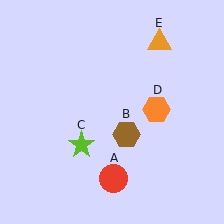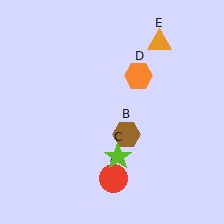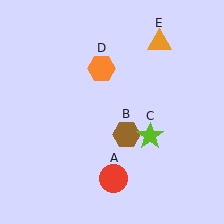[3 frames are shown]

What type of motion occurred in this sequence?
The lime star (object C), orange hexagon (object D) rotated counterclockwise around the center of the scene.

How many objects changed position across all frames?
2 objects changed position: lime star (object C), orange hexagon (object D).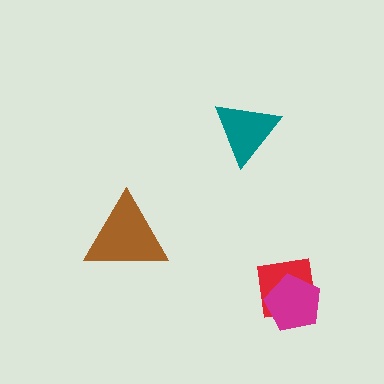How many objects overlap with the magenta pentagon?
1 object overlaps with the magenta pentagon.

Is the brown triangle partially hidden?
No, no other shape covers it.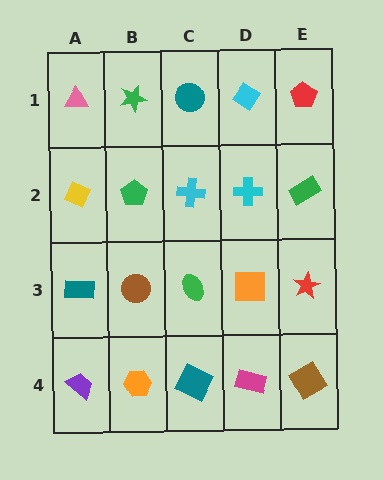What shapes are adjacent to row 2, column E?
A red pentagon (row 1, column E), a red star (row 3, column E), a cyan cross (row 2, column D).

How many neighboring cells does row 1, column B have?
3.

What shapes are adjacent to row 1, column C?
A cyan cross (row 2, column C), a green star (row 1, column B), a cyan diamond (row 1, column D).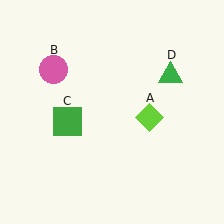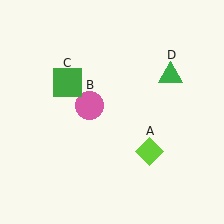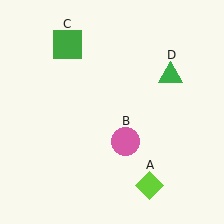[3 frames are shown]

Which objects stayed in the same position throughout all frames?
Green triangle (object D) remained stationary.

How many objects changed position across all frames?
3 objects changed position: lime diamond (object A), pink circle (object B), green square (object C).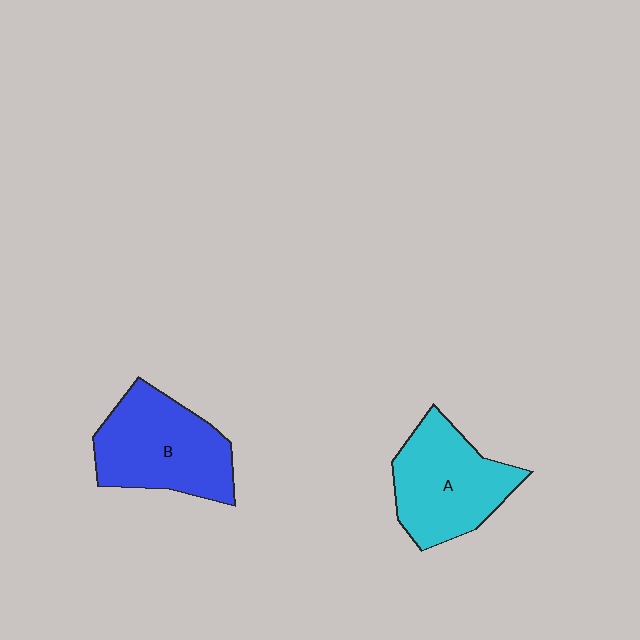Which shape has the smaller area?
Shape A (cyan).